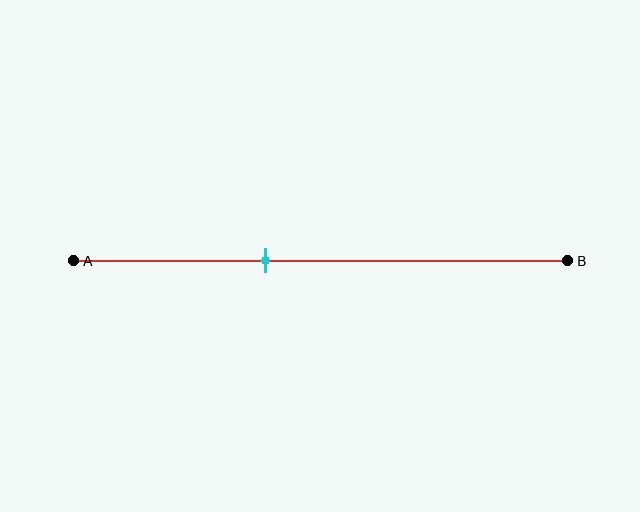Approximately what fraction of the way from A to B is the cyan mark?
The cyan mark is approximately 40% of the way from A to B.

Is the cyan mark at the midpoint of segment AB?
No, the mark is at about 40% from A, not at the 50% midpoint.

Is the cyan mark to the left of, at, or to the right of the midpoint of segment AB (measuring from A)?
The cyan mark is to the left of the midpoint of segment AB.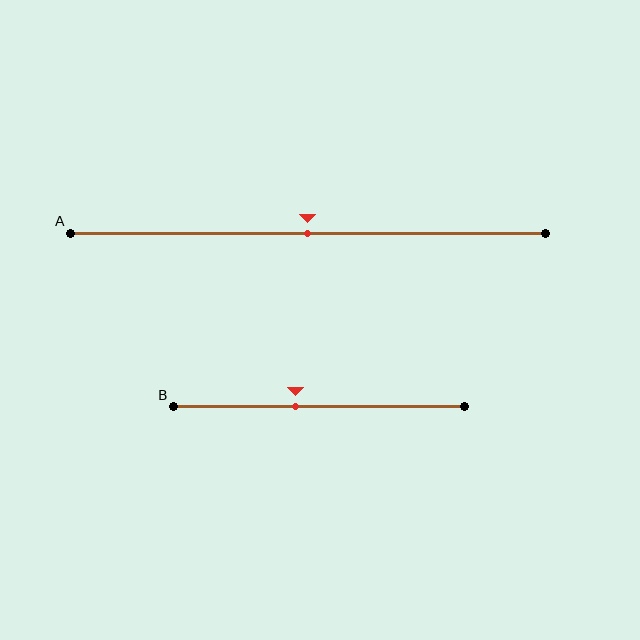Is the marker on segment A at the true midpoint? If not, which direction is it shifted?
Yes, the marker on segment A is at the true midpoint.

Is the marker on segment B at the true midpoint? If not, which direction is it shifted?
No, the marker on segment B is shifted to the left by about 8% of the segment length.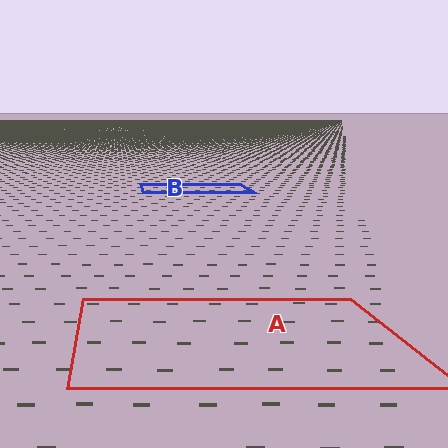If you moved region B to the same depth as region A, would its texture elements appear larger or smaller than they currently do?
They would appear larger. At a closer depth, the same texture elements are projected at a bigger on-screen size.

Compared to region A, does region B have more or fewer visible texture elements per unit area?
Region B has more texture elements per unit area — they are packed more densely because it is farther away.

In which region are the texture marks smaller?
The texture marks are smaller in region B, because it is farther away.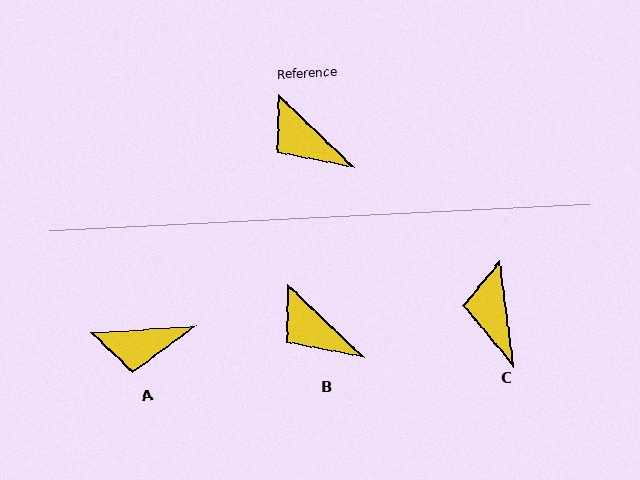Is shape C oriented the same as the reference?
No, it is off by about 39 degrees.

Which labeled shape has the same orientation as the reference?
B.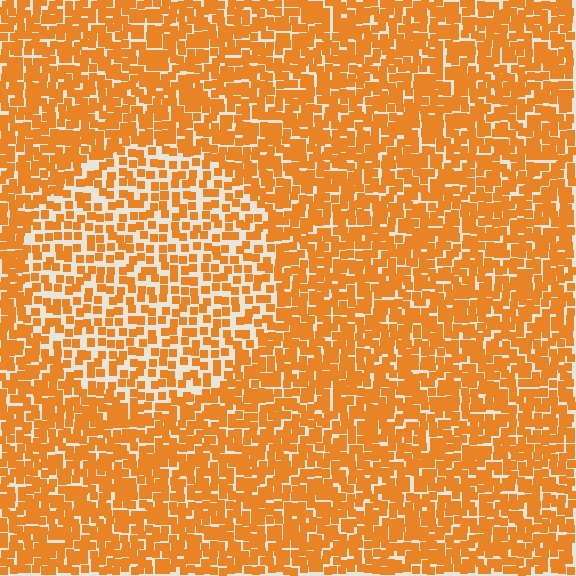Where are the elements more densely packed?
The elements are more densely packed outside the circle boundary.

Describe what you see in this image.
The image contains small orange elements arranged at two different densities. A circle-shaped region is visible where the elements are less densely packed than the surrounding area.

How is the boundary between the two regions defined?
The boundary is defined by a change in element density (approximately 1.7x ratio). All elements are the same color, size, and shape.